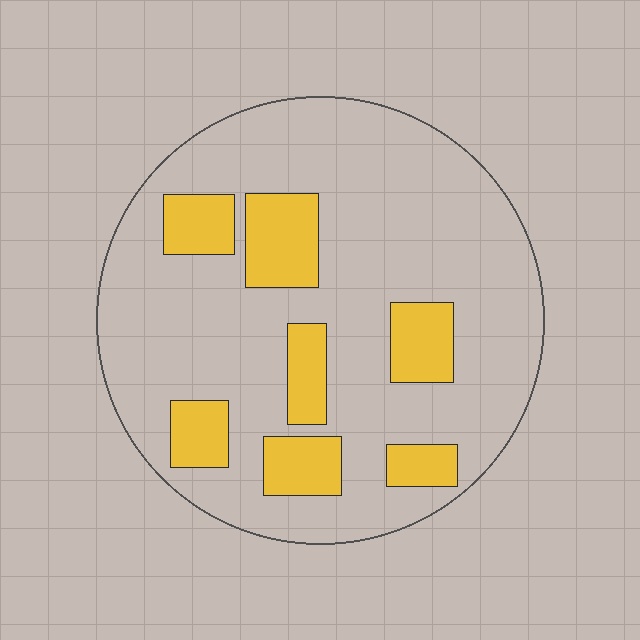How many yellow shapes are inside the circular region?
7.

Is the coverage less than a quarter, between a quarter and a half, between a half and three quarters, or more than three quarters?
Less than a quarter.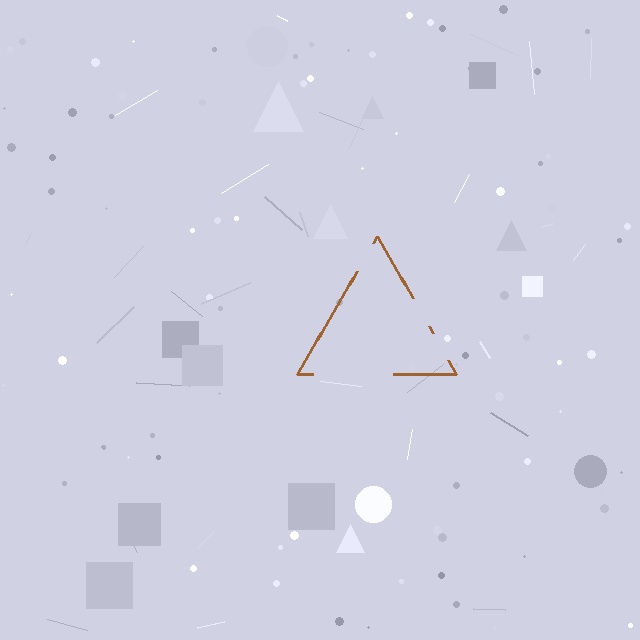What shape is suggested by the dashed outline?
The dashed outline suggests a triangle.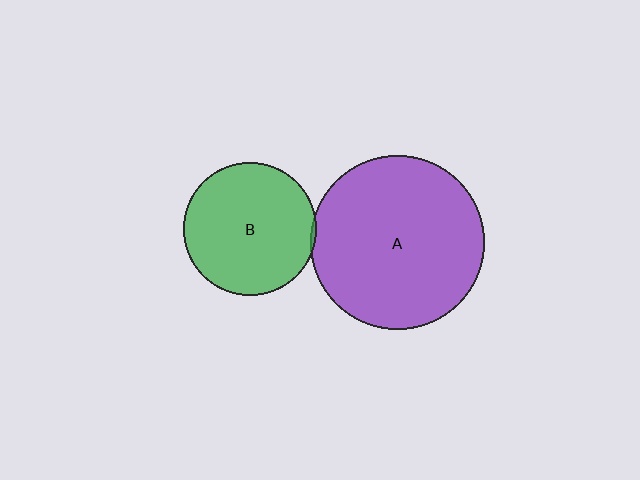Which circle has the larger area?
Circle A (purple).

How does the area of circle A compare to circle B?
Approximately 1.7 times.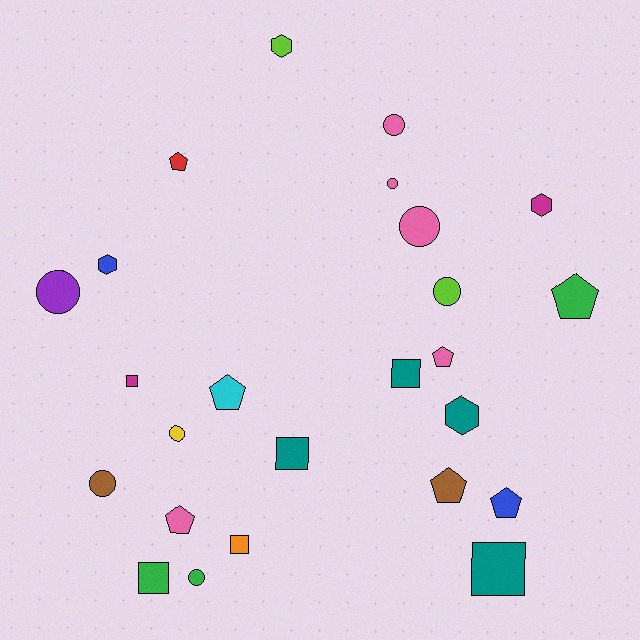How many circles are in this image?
There are 8 circles.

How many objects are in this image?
There are 25 objects.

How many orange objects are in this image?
There is 1 orange object.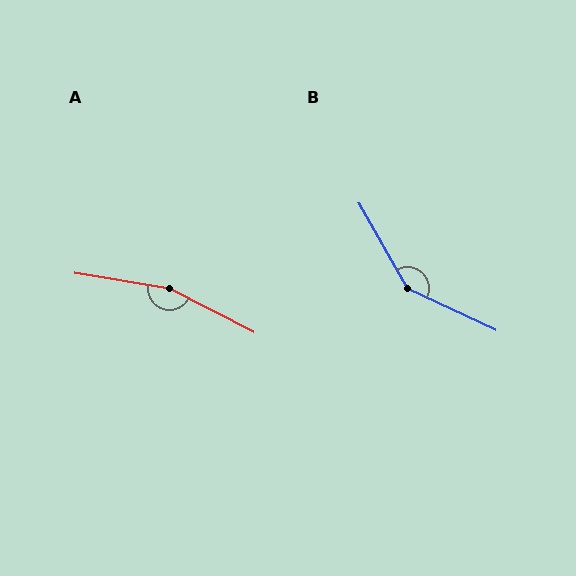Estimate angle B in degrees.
Approximately 145 degrees.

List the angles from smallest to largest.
B (145°), A (162°).